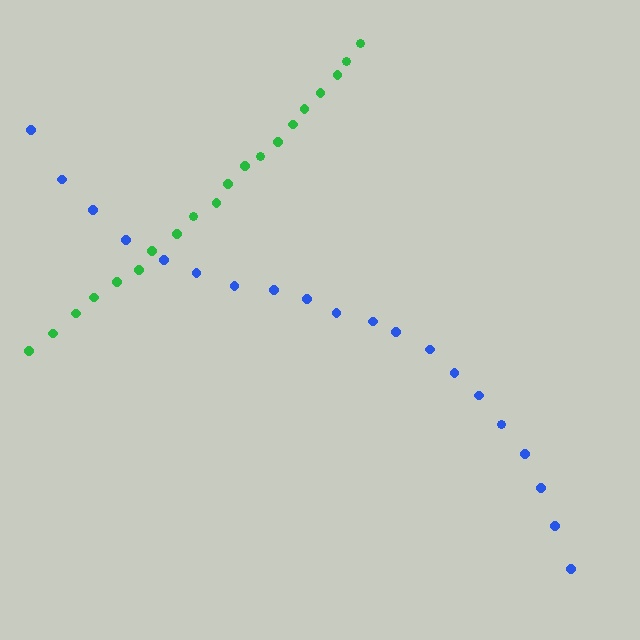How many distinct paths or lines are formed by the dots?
There are 2 distinct paths.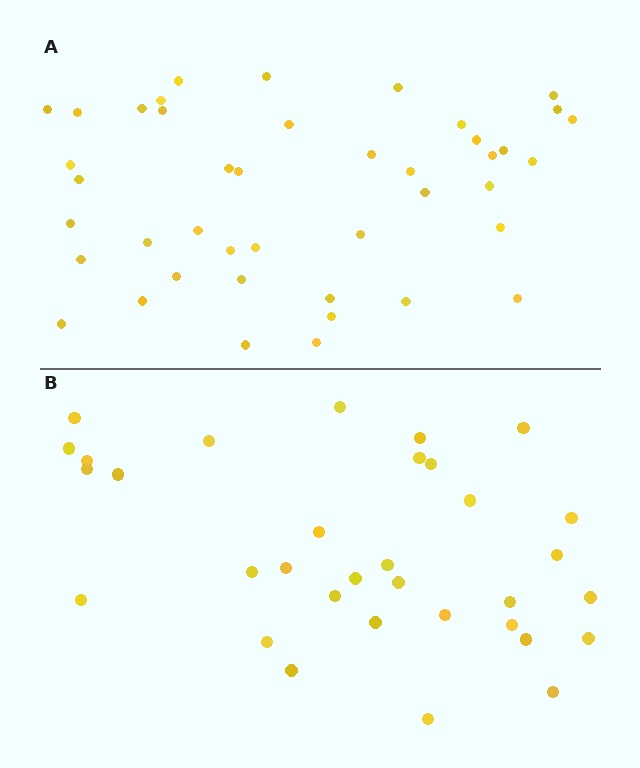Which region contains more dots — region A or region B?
Region A (the top region) has more dots.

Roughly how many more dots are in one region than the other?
Region A has roughly 10 or so more dots than region B.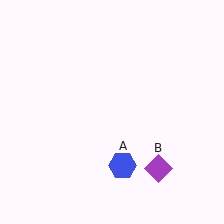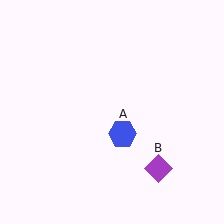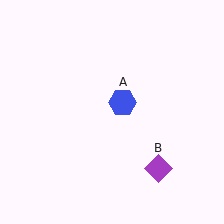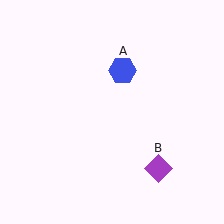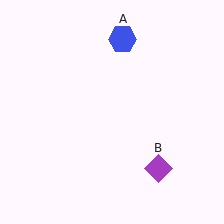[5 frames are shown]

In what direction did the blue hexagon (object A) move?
The blue hexagon (object A) moved up.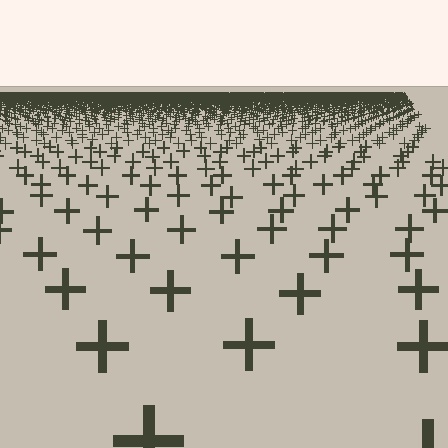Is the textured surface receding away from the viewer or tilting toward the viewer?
The surface is receding away from the viewer. Texture elements get smaller and denser toward the top.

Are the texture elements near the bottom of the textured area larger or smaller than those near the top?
Larger. Near the bottom, elements are closer to the viewer and appear at a bigger on-screen size.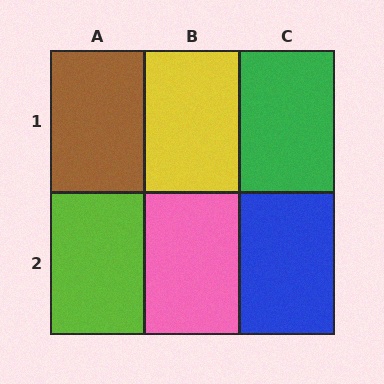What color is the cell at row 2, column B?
Pink.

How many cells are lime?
1 cell is lime.